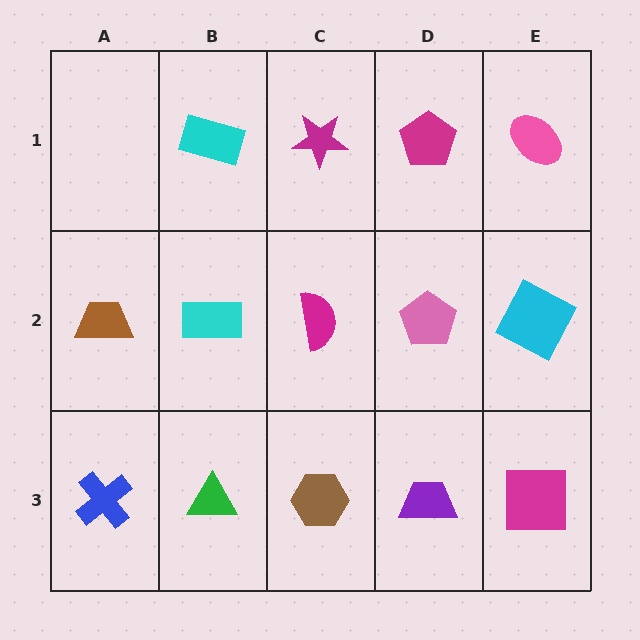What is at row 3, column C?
A brown hexagon.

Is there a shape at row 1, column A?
No, that cell is empty.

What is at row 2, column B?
A cyan rectangle.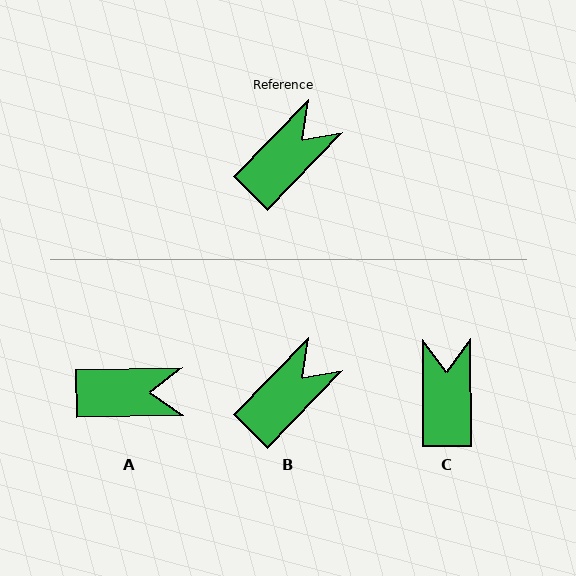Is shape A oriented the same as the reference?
No, it is off by about 45 degrees.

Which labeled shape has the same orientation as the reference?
B.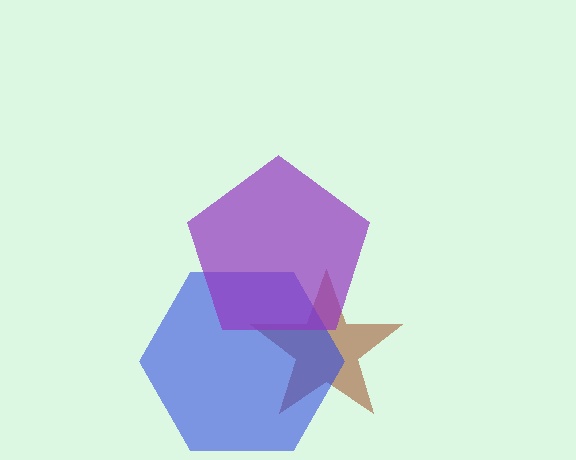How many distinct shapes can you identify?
There are 3 distinct shapes: a brown star, a blue hexagon, a purple pentagon.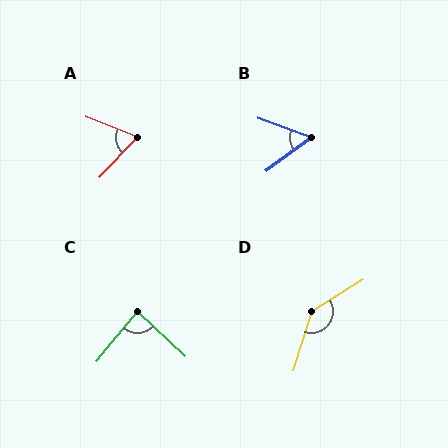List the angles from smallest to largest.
B (56°), A (68°), C (87°), D (139°).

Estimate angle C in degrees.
Approximately 87 degrees.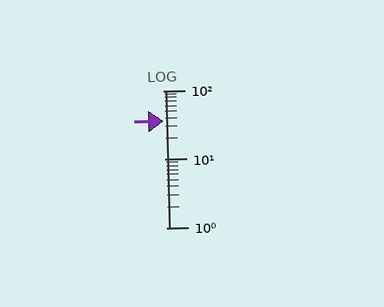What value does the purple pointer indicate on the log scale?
The pointer indicates approximately 36.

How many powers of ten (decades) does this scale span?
The scale spans 2 decades, from 1 to 100.